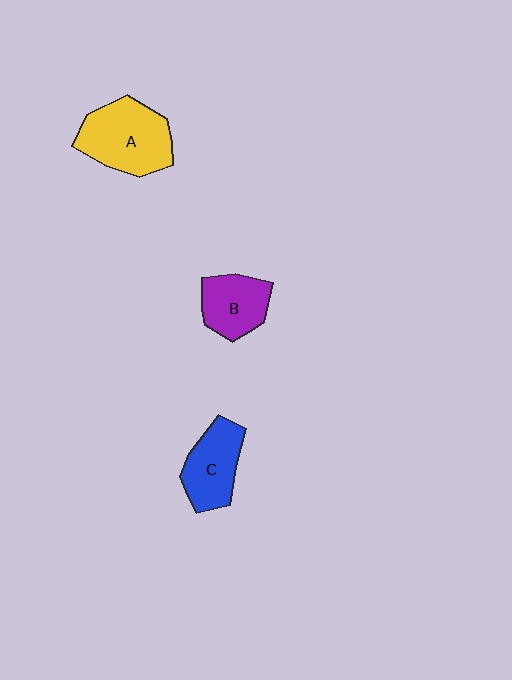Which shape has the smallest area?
Shape B (purple).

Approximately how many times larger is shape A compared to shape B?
Approximately 1.5 times.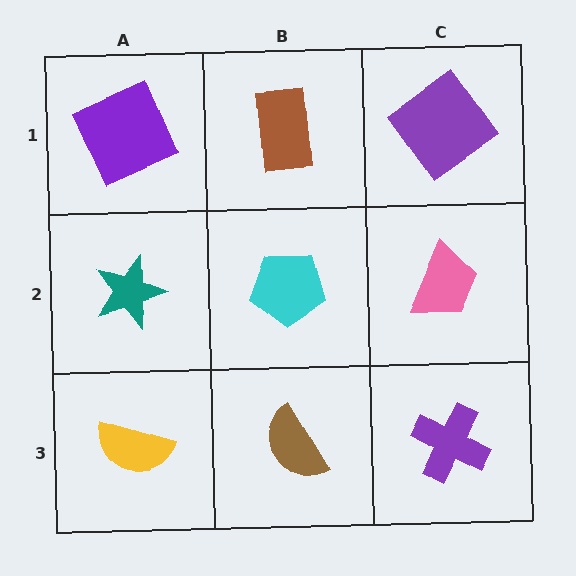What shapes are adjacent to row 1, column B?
A cyan pentagon (row 2, column B), a purple square (row 1, column A), a purple diamond (row 1, column C).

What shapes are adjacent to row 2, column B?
A brown rectangle (row 1, column B), a brown semicircle (row 3, column B), a teal star (row 2, column A), a pink trapezoid (row 2, column C).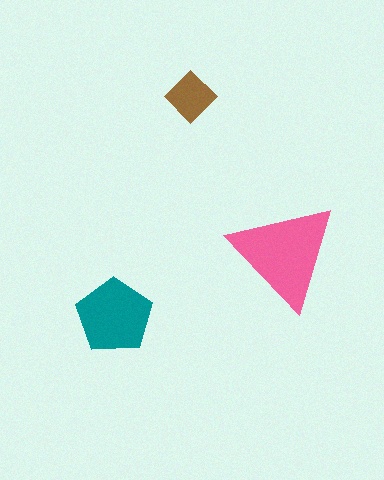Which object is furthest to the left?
The teal pentagon is leftmost.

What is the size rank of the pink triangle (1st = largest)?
1st.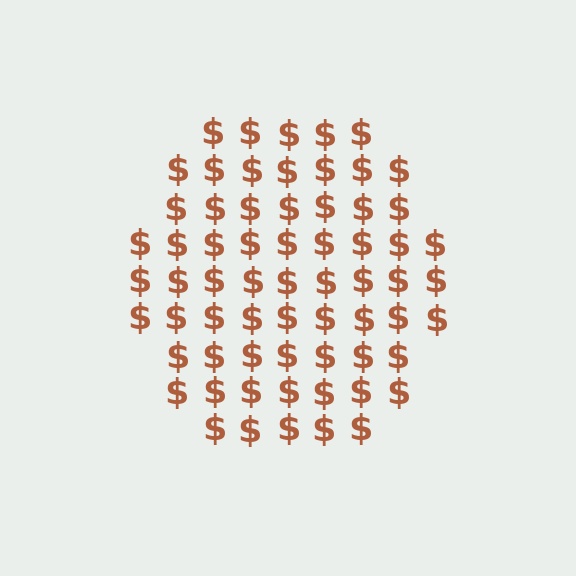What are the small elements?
The small elements are dollar signs.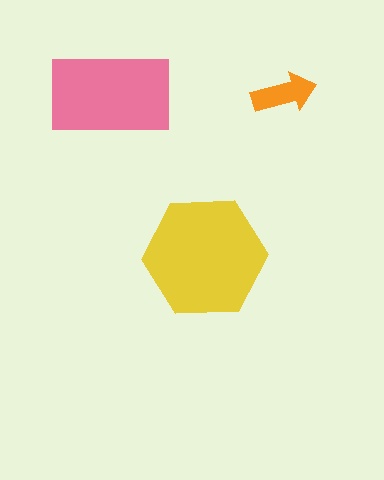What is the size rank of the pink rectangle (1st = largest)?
2nd.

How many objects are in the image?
There are 3 objects in the image.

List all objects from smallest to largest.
The orange arrow, the pink rectangle, the yellow hexagon.